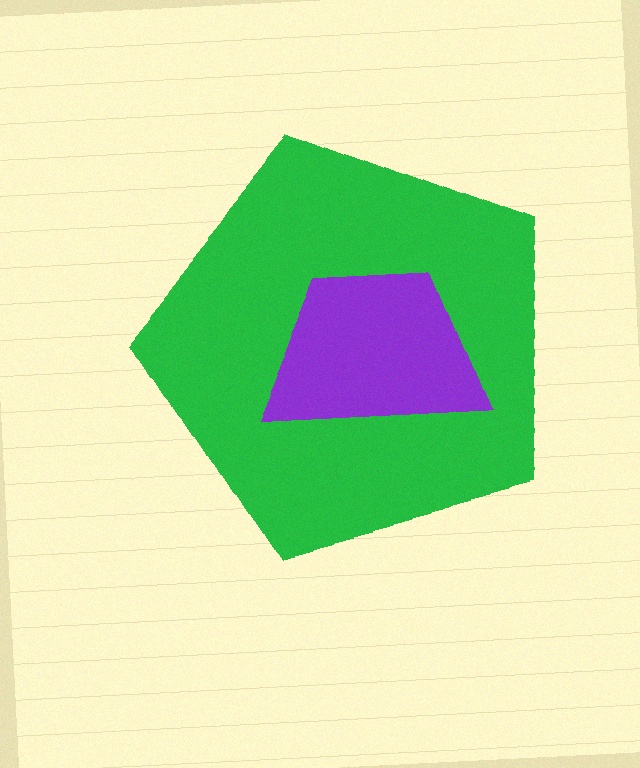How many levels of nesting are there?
2.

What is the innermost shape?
The purple trapezoid.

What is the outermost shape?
The green pentagon.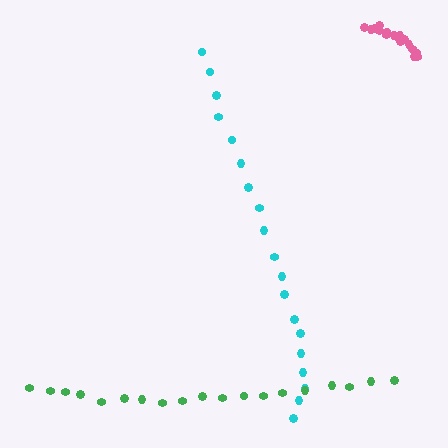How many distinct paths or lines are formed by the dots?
There are 3 distinct paths.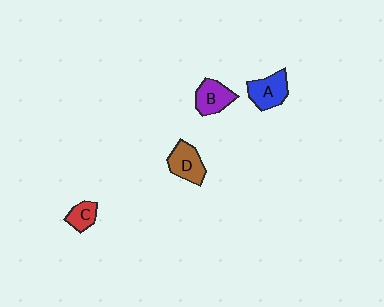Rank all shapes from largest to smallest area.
From largest to smallest: A (blue), D (brown), B (purple), C (red).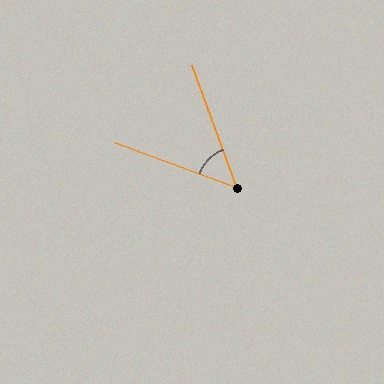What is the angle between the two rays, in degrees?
Approximately 50 degrees.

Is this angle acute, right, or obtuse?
It is acute.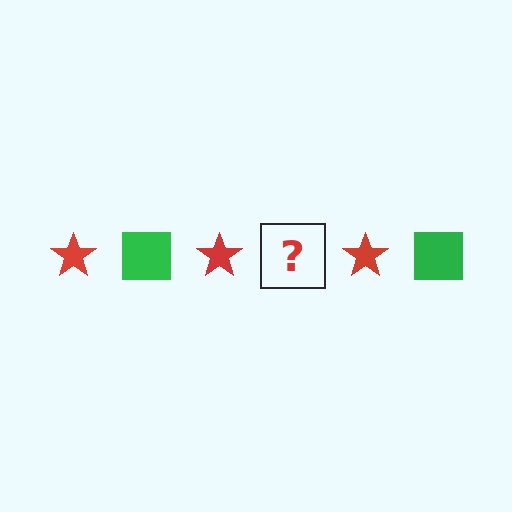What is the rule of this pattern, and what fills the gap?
The rule is that the pattern alternates between red star and green square. The gap should be filled with a green square.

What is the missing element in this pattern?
The missing element is a green square.